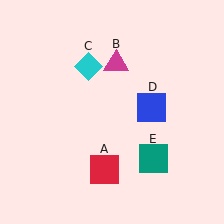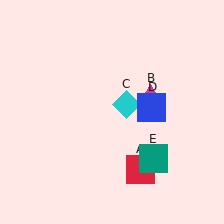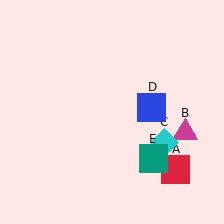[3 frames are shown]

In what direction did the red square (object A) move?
The red square (object A) moved right.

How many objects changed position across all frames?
3 objects changed position: red square (object A), magenta triangle (object B), cyan diamond (object C).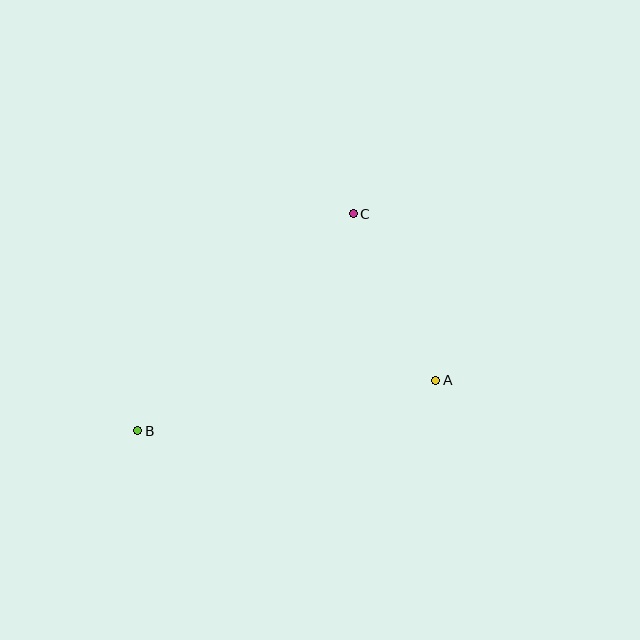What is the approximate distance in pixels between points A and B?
The distance between A and B is approximately 302 pixels.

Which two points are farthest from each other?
Points B and C are farthest from each other.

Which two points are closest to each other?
Points A and C are closest to each other.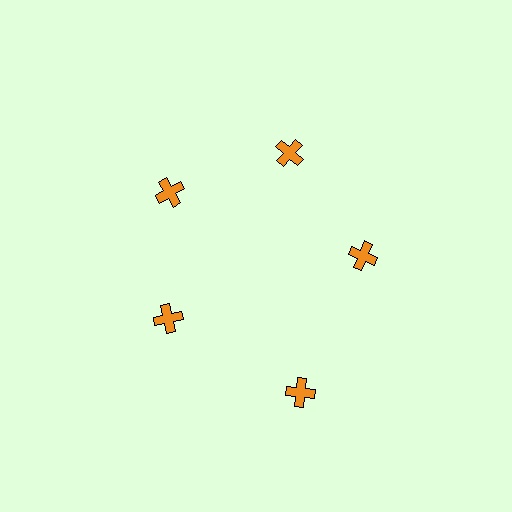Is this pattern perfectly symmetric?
No. The 5 orange crosses are arranged in a ring, but one element near the 5 o'clock position is pushed outward from the center, breaking the 5-fold rotational symmetry.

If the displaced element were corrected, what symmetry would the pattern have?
It would have 5-fold rotational symmetry — the pattern would map onto itself every 72 degrees.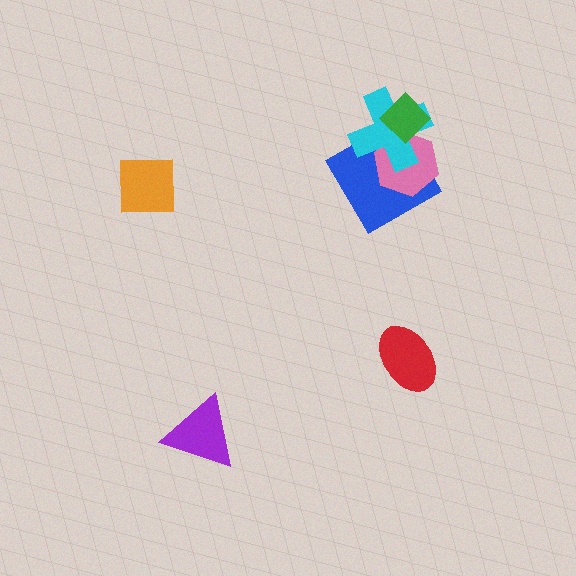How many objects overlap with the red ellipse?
0 objects overlap with the red ellipse.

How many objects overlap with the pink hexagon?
3 objects overlap with the pink hexagon.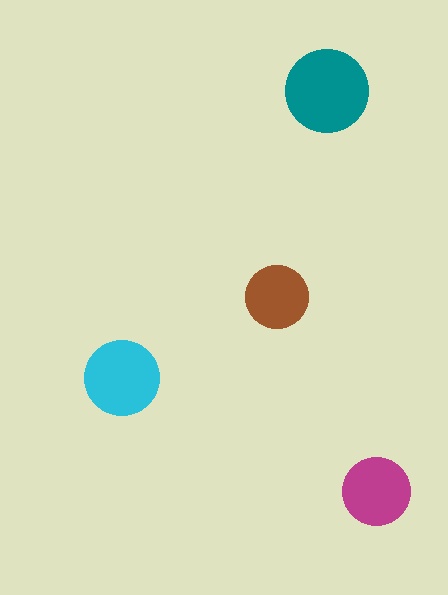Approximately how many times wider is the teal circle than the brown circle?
About 1.5 times wider.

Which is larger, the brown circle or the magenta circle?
The magenta one.